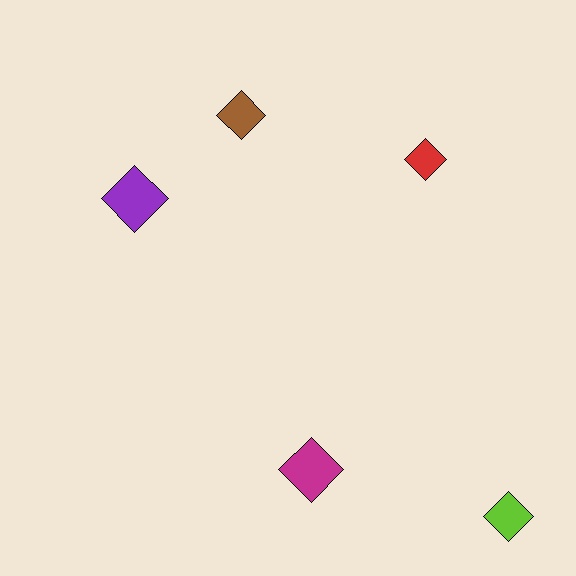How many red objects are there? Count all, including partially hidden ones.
There is 1 red object.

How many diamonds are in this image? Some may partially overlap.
There are 5 diamonds.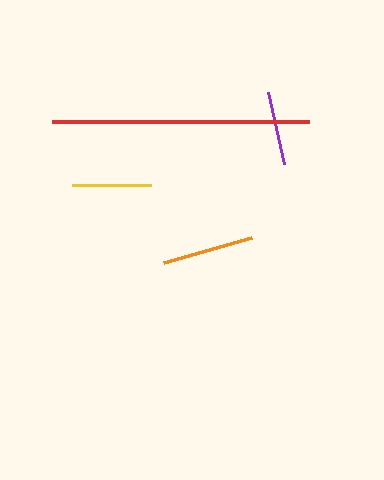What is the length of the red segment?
The red segment is approximately 257 pixels long.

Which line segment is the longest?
The red line is the longest at approximately 257 pixels.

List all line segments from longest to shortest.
From longest to shortest: red, orange, yellow, purple.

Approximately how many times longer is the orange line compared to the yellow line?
The orange line is approximately 1.2 times the length of the yellow line.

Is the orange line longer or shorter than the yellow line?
The orange line is longer than the yellow line.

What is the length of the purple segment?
The purple segment is approximately 74 pixels long.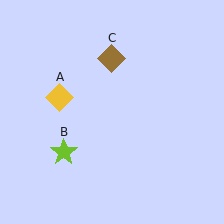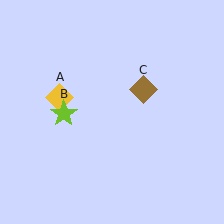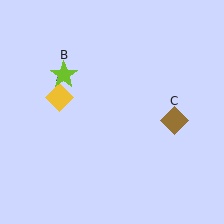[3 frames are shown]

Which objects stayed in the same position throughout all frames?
Yellow diamond (object A) remained stationary.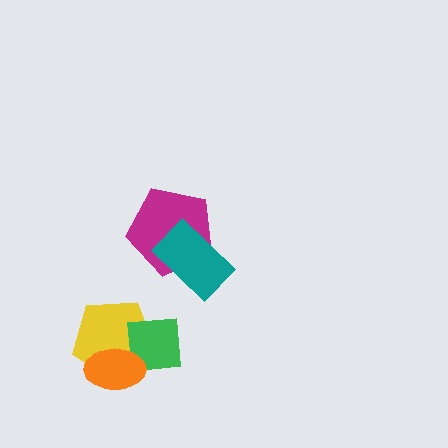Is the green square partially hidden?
Yes, it is partially covered by another shape.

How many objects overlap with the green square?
2 objects overlap with the green square.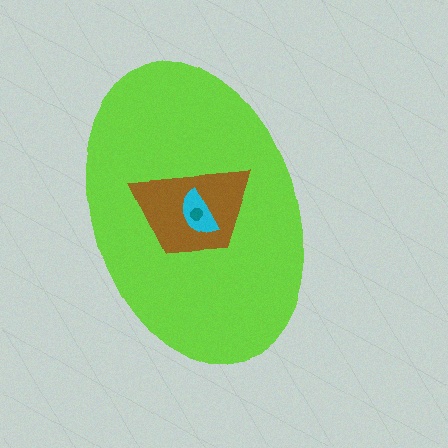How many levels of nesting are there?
4.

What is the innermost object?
The teal circle.